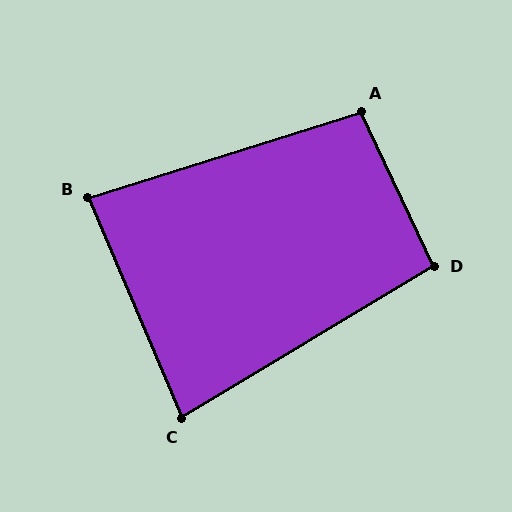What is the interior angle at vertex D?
Approximately 96 degrees (obtuse).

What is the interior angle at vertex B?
Approximately 84 degrees (acute).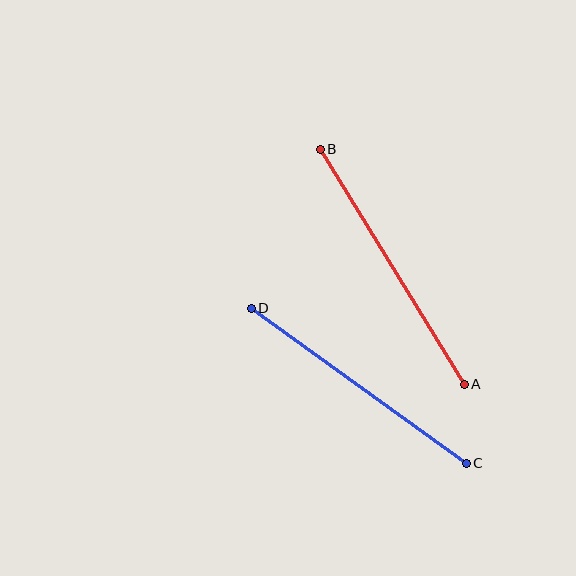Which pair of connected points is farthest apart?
Points A and B are farthest apart.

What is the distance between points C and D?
The distance is approximately 265 pixels.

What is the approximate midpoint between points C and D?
The midpoint is at approximately (359, 386) pixels.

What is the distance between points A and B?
The distance is approximately 276 pixels.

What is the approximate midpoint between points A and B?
The midpoint is at approximately (392, 267) pixels.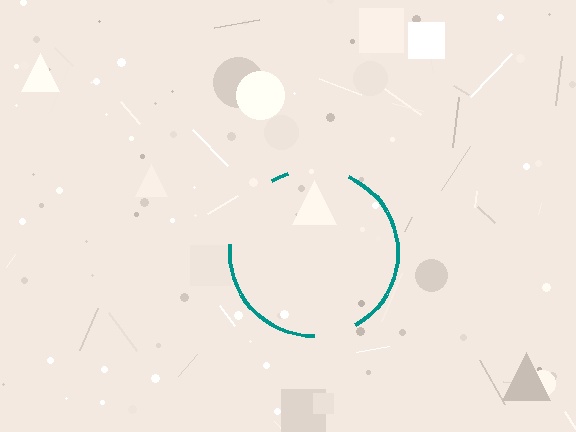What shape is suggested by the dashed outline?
The dashed outline suggests a circle.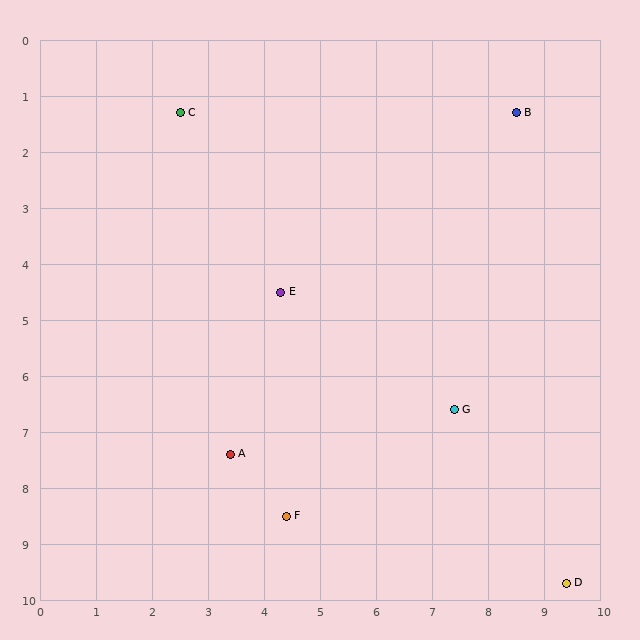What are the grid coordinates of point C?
Point C is at approximately (2.5, 1.3).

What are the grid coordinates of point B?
Point B is at approximately (8.5, 1.3).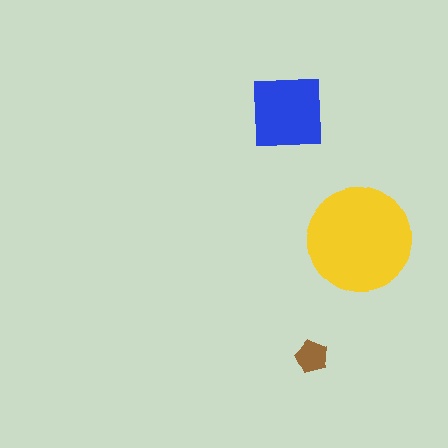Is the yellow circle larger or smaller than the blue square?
Larger.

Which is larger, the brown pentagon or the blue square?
The blue square.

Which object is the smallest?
The brown pentagon.